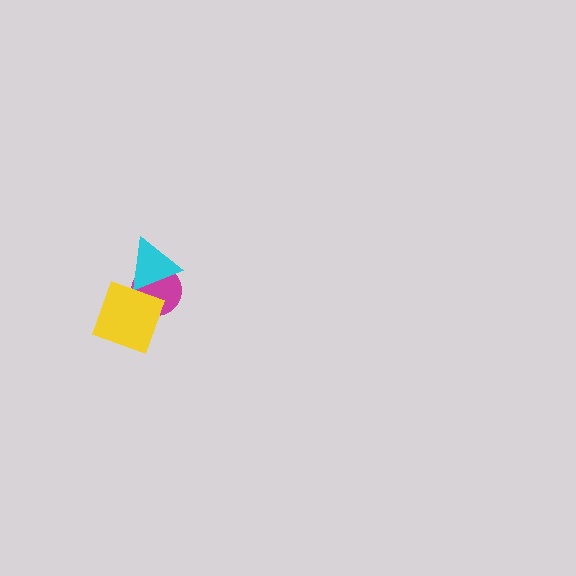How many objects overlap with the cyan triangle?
2 objects overlap with the cyan triangle.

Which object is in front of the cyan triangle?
The yellow diamond is in front of the cyan triangle.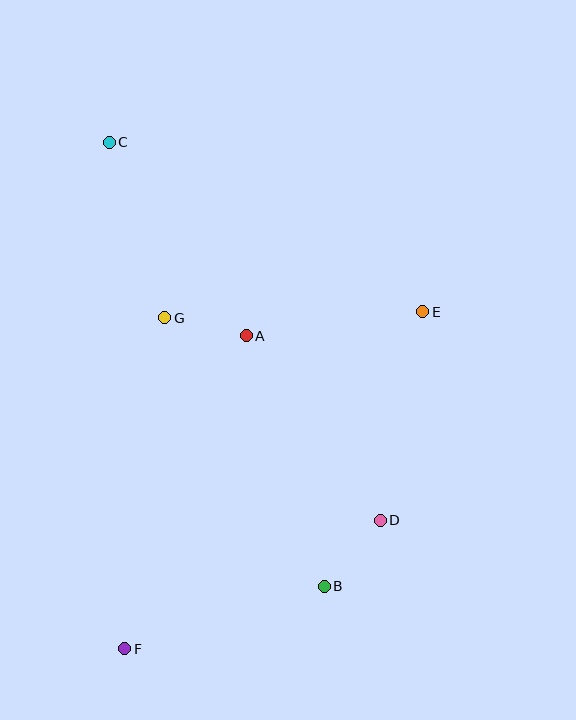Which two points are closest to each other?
Points A and G are closest to each other.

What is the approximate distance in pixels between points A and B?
The distance between A and B is approximately 262 pixels.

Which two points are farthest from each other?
Points C and F are farthest from each other.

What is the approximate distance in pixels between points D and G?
The distance between D and G is approximately 295 pixels.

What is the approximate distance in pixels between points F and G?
The distance between F and G is approximately 333 pixels.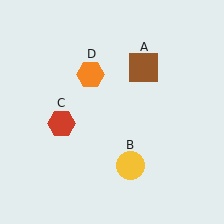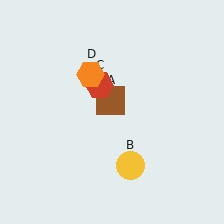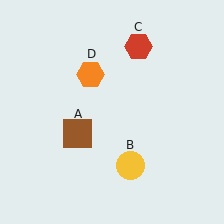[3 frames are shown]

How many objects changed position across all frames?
2 objects changed position: brown square (object A), red hexagon (object C).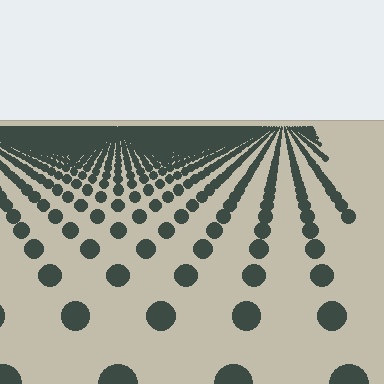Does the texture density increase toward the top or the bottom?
Density increases toward the top.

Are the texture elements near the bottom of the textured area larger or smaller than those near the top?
Larger. Near the bottom, elements are closer to the viewer and appear at a bigger on-screen size.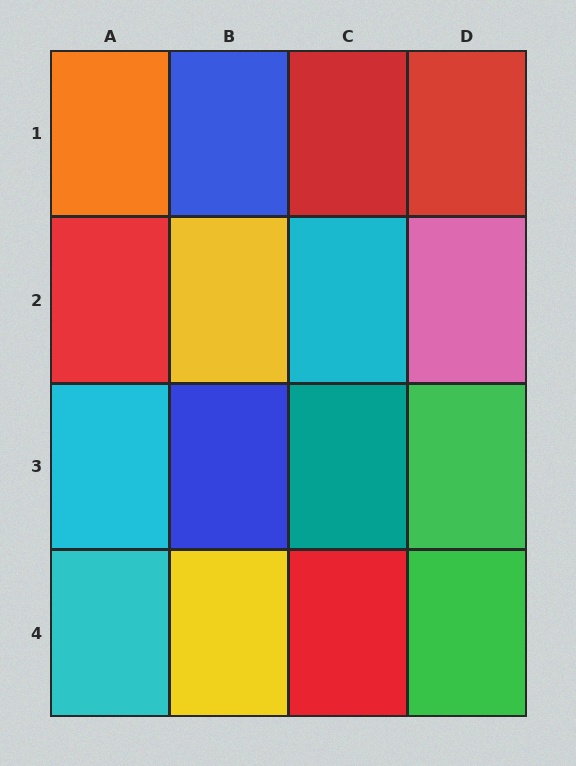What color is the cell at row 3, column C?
Teal.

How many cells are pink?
1 cell is pink.